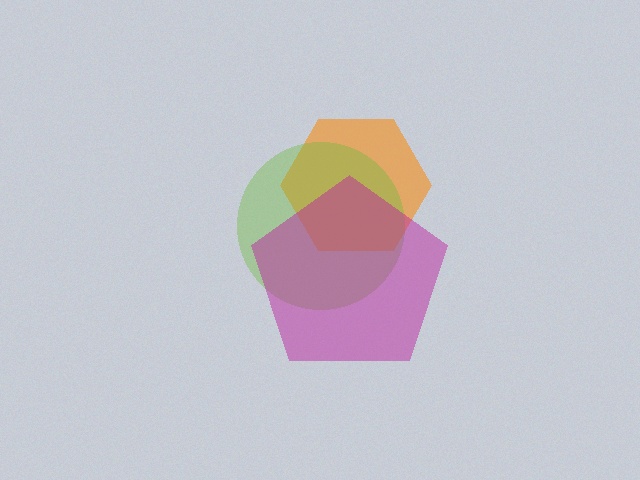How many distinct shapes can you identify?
There are 3 distinct shapes: an orange hexagon, a lime circle, a magenta pentagon.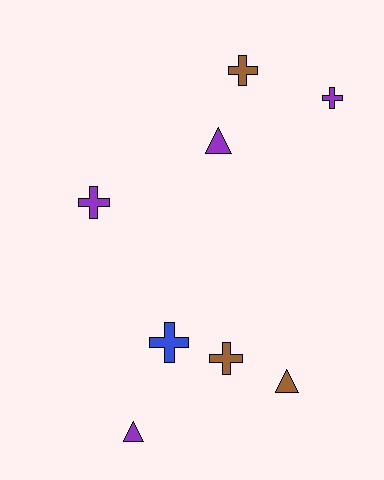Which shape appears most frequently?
Cross, with 5 objects.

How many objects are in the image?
There are 8 objects.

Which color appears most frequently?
Purple, with 4 objects.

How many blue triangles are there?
There are no blue triangles.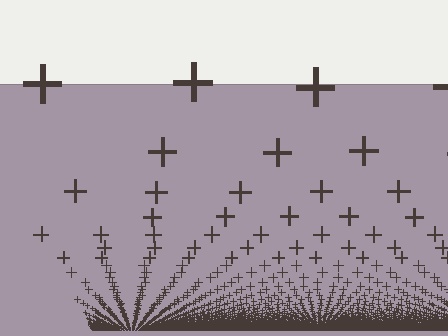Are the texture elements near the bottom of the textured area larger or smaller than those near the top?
Smaller. The gradient is inverted — elements near the bottom are smaller and denser.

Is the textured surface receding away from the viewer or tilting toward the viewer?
The surface appears to tilt toward the viewer. Texture elements get larger and sparser toward the top.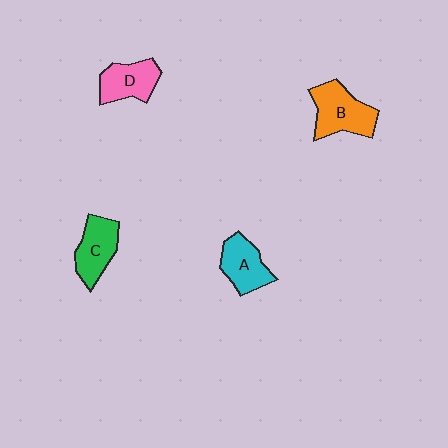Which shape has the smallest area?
Shape D (pink).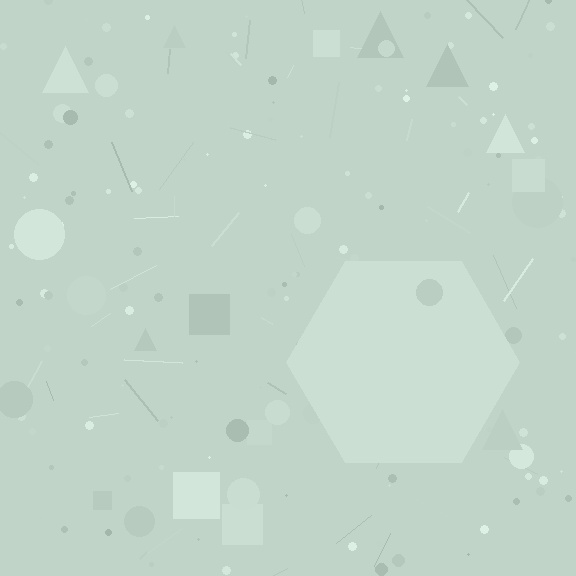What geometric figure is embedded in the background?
A hexagon is embedded in the background.